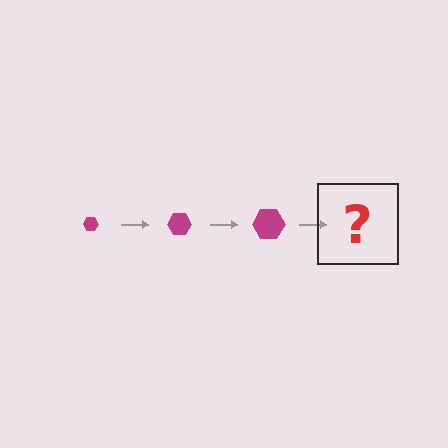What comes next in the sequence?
The next element should be a magenta hexagon, larger than the previous one.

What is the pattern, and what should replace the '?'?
The pattern is that the hexagon gets progressively larger each step. The '?' should be a magenta hexagon, larger than the previous one.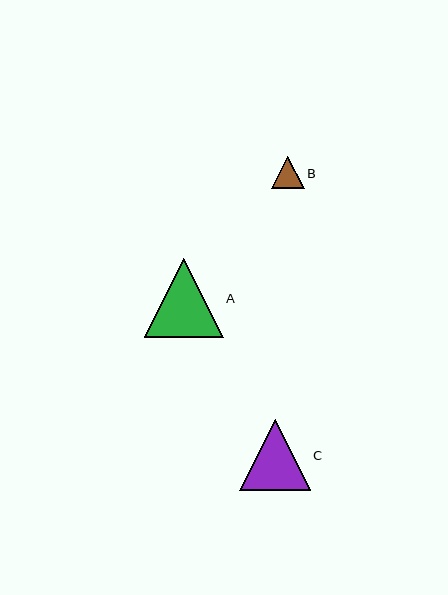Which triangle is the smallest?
Triangle B is the smallest with a size of approximately 33 pixels.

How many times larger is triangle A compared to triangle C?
Triangle A is approximately 1.1 times the size of triangle C.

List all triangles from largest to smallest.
From largest to smallest: A, C, B.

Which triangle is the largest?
Triangle A is the largest with a size of approximately 79 pixels.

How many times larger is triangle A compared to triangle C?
Triangle A is approximately 1.1 times the size of triangle C.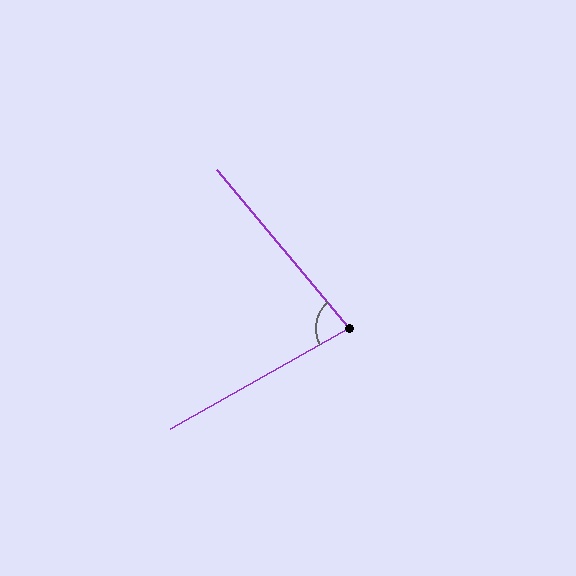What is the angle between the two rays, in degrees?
Approximately 79 degrees.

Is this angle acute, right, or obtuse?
It is acute.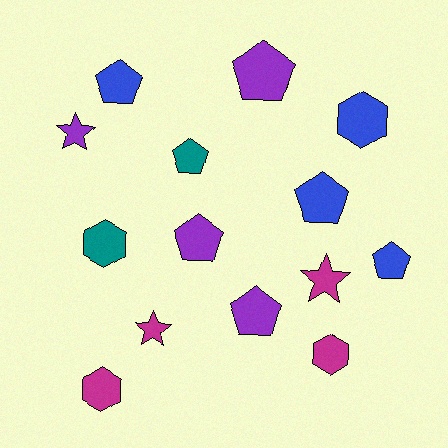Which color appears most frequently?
Magenta, with 4 objects.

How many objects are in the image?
There are 14 objects.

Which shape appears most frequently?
Pentagon, with 7 objects.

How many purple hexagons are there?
There are no purple hexagons.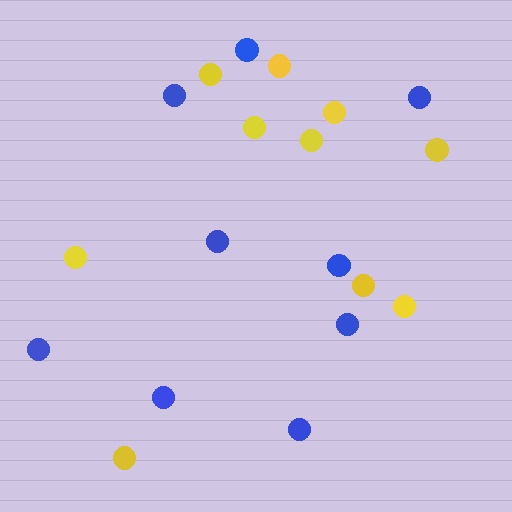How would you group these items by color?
There are 2 groups: one group of yellow circles (10) and one group of blue circles (9).